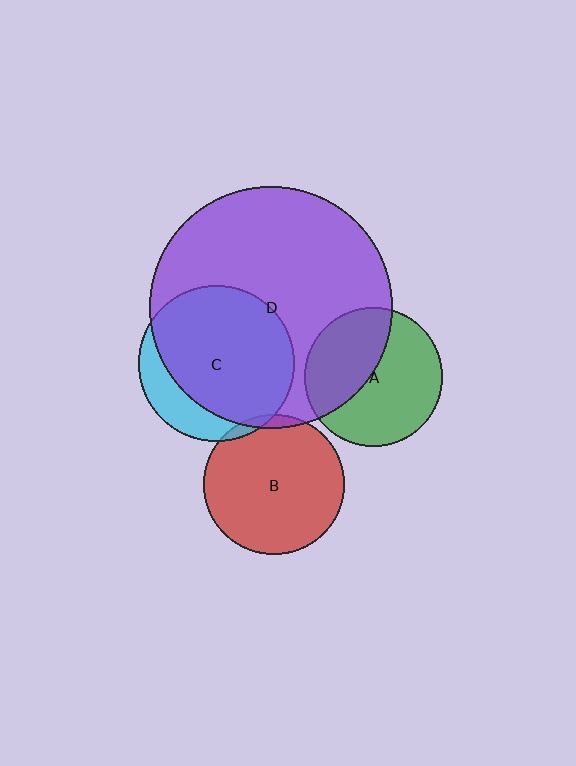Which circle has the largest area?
Circle D (purple).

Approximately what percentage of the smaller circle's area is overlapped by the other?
Approximately 5%.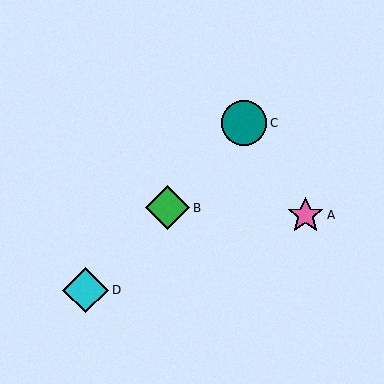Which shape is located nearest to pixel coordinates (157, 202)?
The green diamond (labeled B) at (168, 208) is nearest to that location.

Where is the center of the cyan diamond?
The center of the cyan diamond is at (86, 290).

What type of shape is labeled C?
Shape C is a teal circle.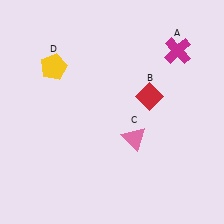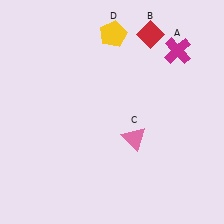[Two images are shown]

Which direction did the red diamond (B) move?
The red diamond (B) moved up.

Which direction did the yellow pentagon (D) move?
The yellow pentagon (D) moved right.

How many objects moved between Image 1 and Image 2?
2 objects moved between the two images.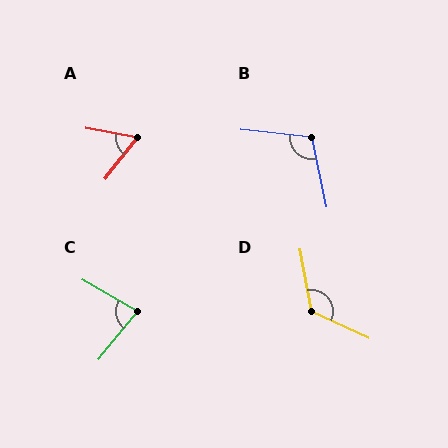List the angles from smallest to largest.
A (62°), C (80°), B (108°), D (125°).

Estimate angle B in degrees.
Approximately 108 degrees.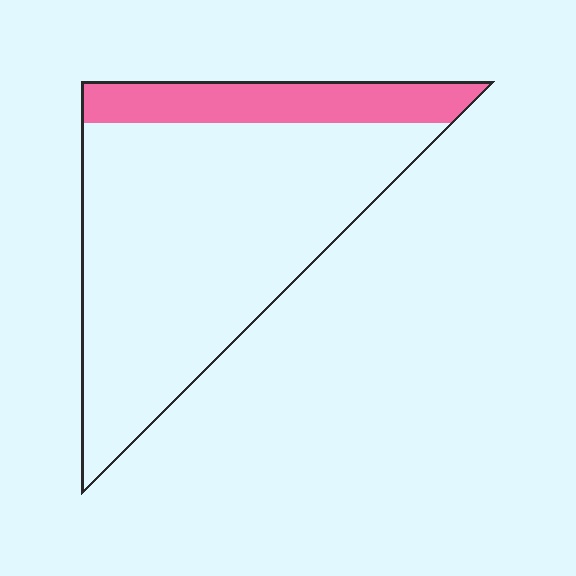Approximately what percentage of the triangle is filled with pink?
Approximately 20%.